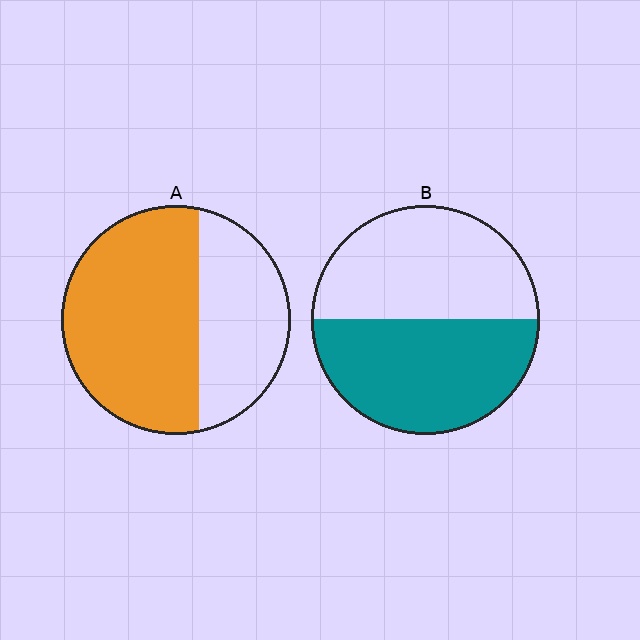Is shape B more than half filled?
Roughly half.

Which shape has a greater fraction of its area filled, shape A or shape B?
Shape A.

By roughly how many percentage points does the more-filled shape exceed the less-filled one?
By roughly 10 percentage points (A over B).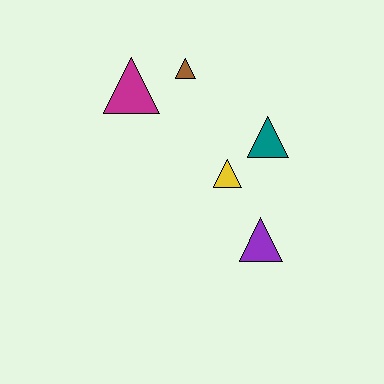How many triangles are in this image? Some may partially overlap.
There are 5 triangles.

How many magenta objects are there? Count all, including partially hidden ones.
There is 1 magenta object.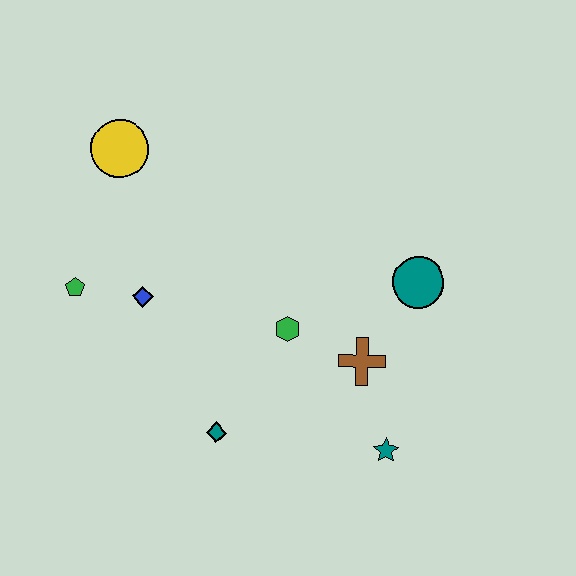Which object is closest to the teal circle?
The brown cross is closest to the teal circle.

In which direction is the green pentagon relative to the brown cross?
The green pentagon is to the left of the brown cross.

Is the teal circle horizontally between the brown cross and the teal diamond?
No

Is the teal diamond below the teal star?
No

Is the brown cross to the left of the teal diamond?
No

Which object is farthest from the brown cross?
The yellow circle is farthest from the brown cross.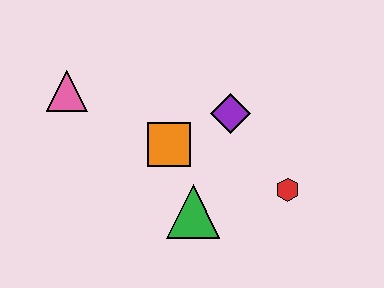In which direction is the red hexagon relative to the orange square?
The red hexagon is to the right of the orange square.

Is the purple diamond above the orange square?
Yes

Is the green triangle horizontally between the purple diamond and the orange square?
Yes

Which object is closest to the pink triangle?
The orange square is closest to the pink triangle.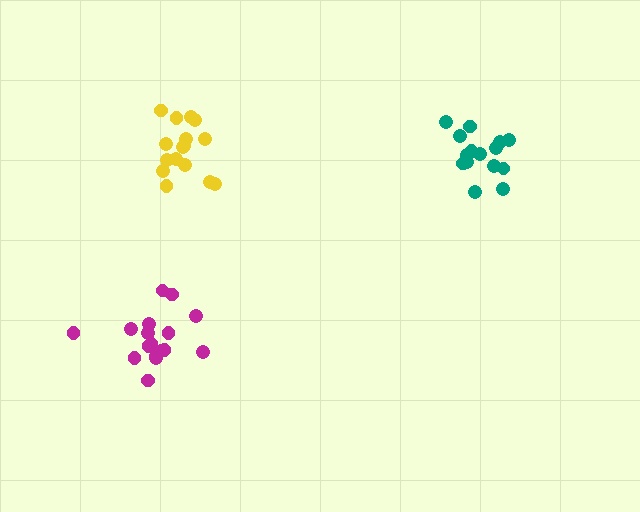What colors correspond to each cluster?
The clusters are colored: yellow, teal, magenta.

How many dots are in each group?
Group 1: 16 dots, Group 2: 15 dots, Group 3: 17 dots (48 total).